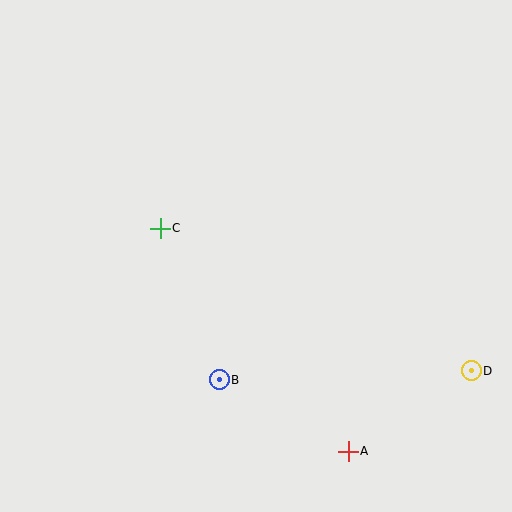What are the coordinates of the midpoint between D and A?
The midpoint between D and A is at (410, 411).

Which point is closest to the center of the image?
Point C at (160, 228) is closest to the center.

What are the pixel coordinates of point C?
Point C is at (160, 228).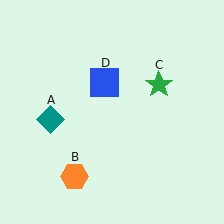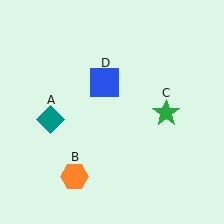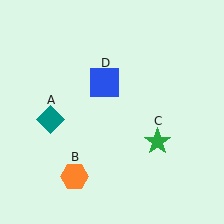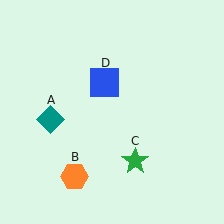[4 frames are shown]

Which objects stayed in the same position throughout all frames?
Teal diamond (object A) and orange hexagon (object B) and blue square (object D) remained stationary.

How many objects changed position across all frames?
1 object changed position: green star (object C).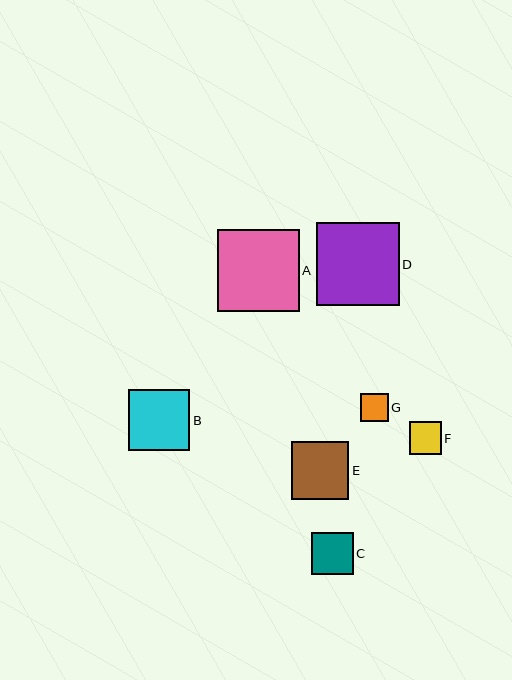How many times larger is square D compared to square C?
Square D is approximately 2.0 times the size of square C.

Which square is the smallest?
Square G is the smallest with a size of approximately 28 pixels.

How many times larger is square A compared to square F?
Square A is approximately 2.5 times the size of square F.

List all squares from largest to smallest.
From largest to smallest: D, A, B, E, C, F, G.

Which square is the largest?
Square D is the largest with a size of approximately 83 pixels.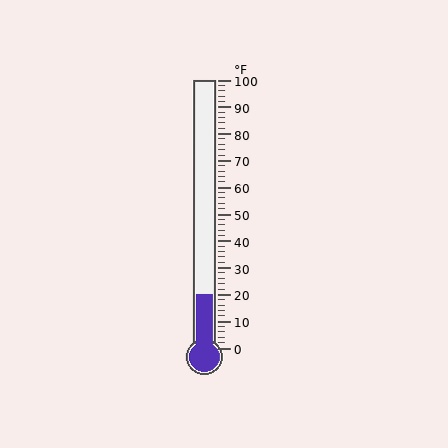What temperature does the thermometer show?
The thermometer shows approximately 20°F.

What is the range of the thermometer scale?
The thermometer scale ranges from 0°F to 100°F.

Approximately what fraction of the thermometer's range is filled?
The thermometer is filled to approximately 20% of its range.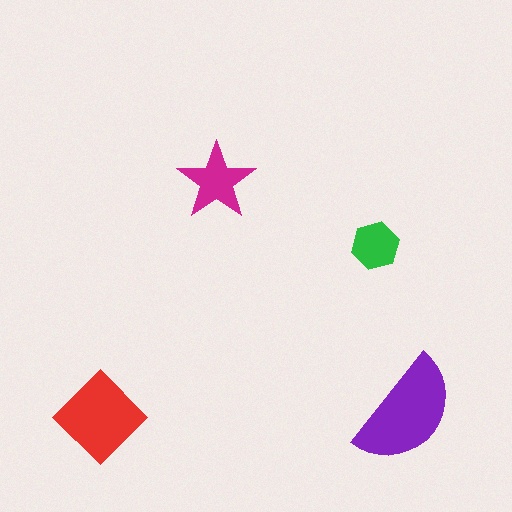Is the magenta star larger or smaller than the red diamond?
Smaller.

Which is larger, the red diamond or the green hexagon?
The red diamond.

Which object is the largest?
The purple semicircle.